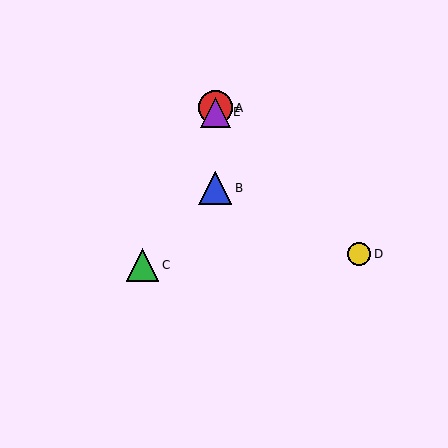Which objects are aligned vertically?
Objects A, B, E are aligned vertically.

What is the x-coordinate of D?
Object D is at x≈359.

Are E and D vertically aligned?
No, E is at x≈215 and D is at x≈359.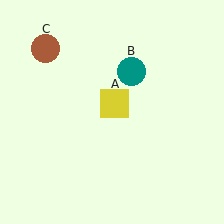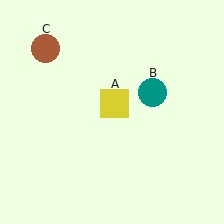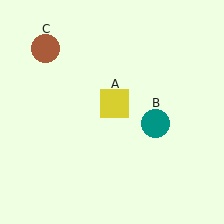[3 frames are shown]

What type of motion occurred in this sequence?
The teal circle (object B) rotated clockwise around the center of the scene.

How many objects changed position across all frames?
1 object changed position: teal circle (object B).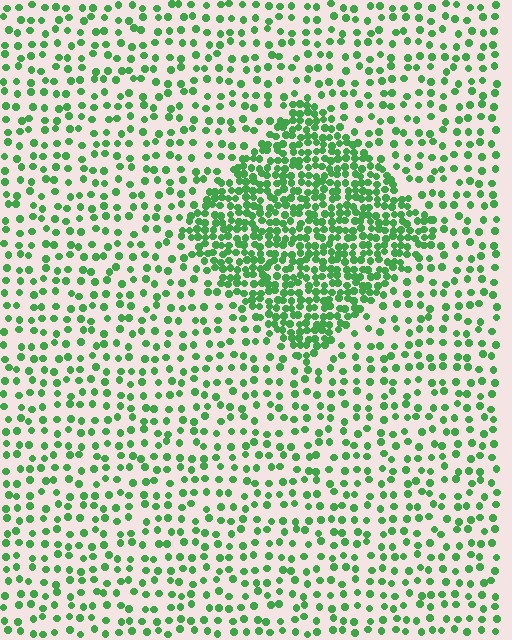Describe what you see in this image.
The image contains small green elements arranged at two different densities. A diamond-shaped region is visible where the elements are more densely packed than the surrounding area.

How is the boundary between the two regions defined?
The boundary is defined by a change in element density (approximately 2.6x ratio). All elements are the same color, size, and shape.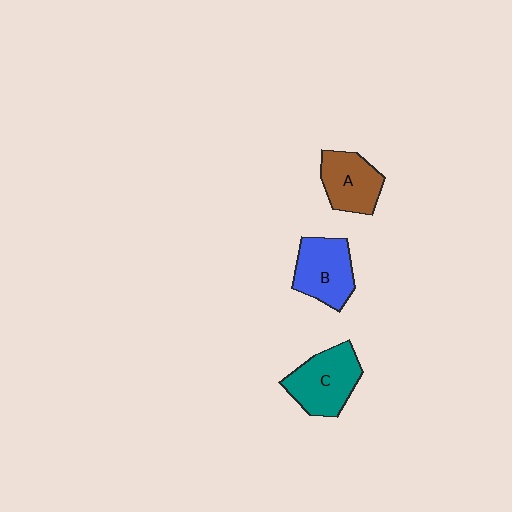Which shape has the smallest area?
Shape A (brown).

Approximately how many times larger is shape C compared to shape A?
Approximately 1.2 times.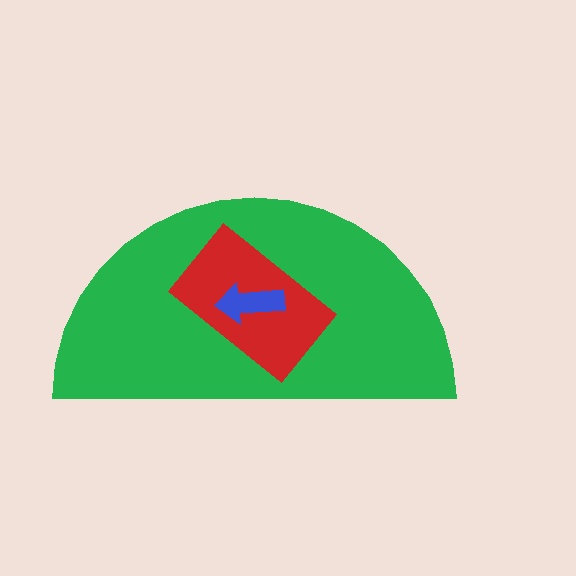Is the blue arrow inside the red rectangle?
Yes.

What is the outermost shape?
The green semicircle.